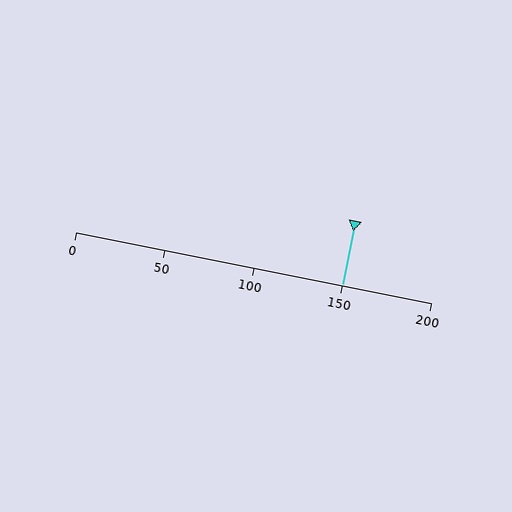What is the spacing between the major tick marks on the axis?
The major ticks are spaced 50 apart.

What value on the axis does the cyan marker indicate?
The marker indicates approximately 150.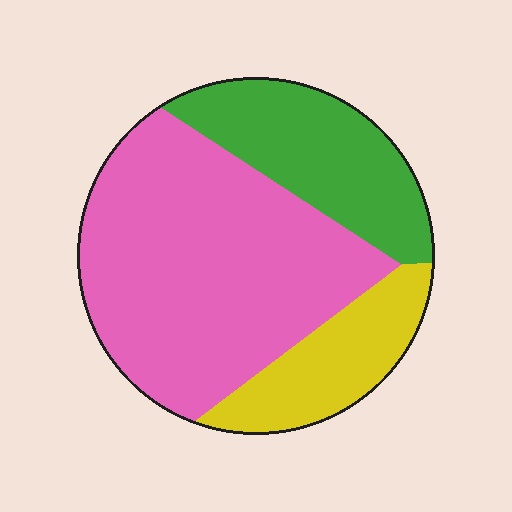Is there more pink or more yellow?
Pink.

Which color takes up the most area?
Pink, at roughly 60%.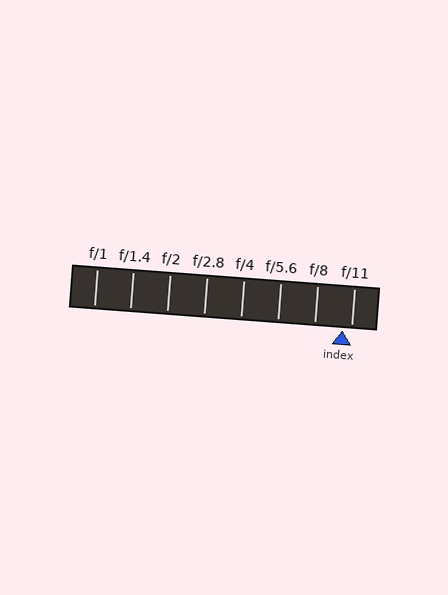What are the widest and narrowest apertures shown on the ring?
The widest aperture shown is f/1 and the narrowest is f/11.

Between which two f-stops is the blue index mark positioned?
The index mark is between f/8 and f/11.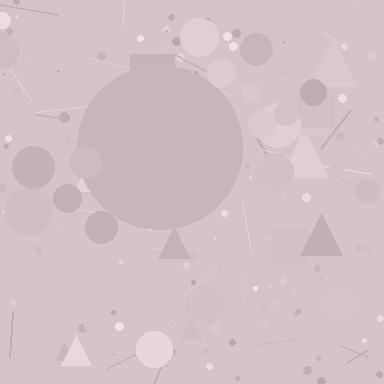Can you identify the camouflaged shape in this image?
The camouflaged shape is a circle.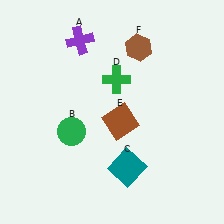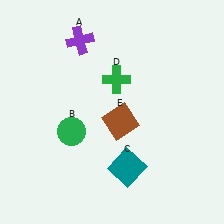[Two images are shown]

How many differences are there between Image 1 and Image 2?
There is 1 difference between the two images.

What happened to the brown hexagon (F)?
The brown hexagon (F) was removed in Image 2. It was in the top-right area of Image 1.